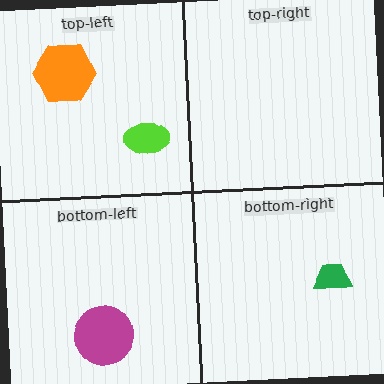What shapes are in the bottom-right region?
The green trapezoid.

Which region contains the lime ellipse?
The top-left region.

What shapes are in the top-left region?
The orange hexagon, the lime ellipse.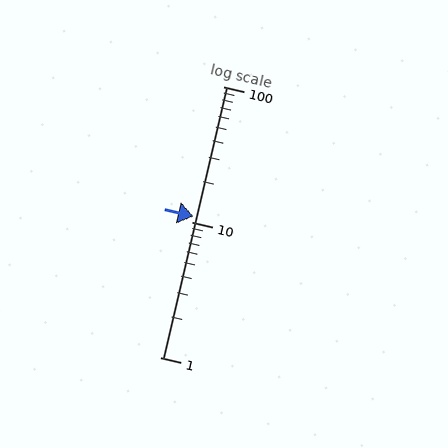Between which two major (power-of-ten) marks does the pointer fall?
The pointer is between 10 and 100.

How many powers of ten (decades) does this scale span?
The scale spans 2 decades, from 1 to 100.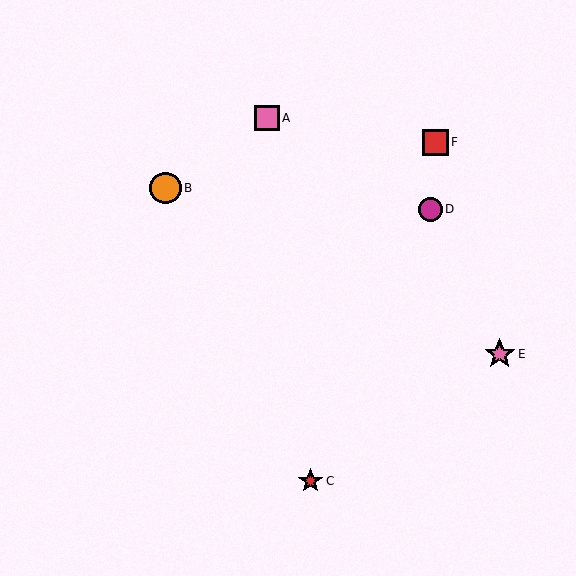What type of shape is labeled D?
Shape D is a magenta circle.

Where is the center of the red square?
The center of the red square is at (435, 142).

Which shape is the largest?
The orange circle (labeled B) is the largest.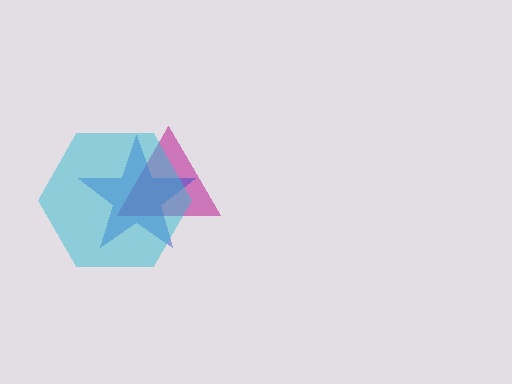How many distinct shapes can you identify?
There are 3 distinct shapes: a magenta triangle, a blue star, a cyan hexagon.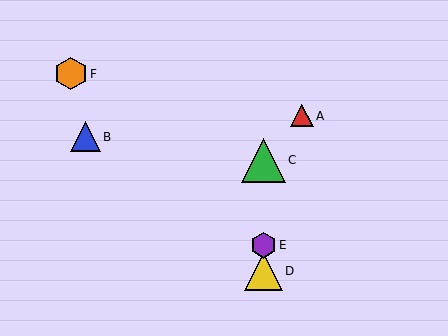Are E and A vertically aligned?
No, E is at x≈263 and A is at x≈302.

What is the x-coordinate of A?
Object A is at x≈302.